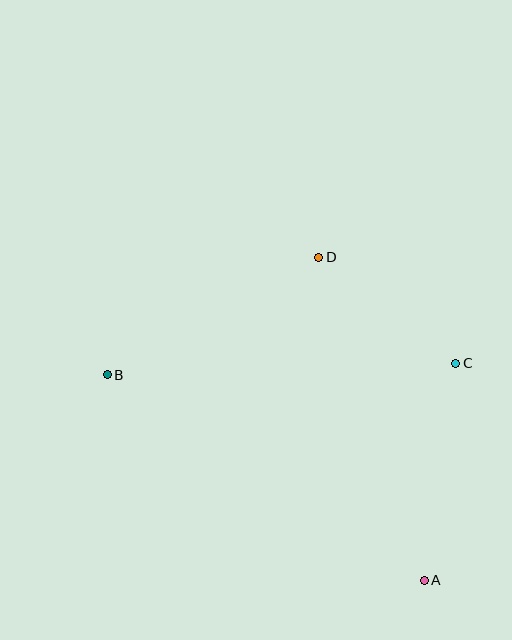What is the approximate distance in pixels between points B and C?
The distance between B and C is approximately 349 pixels.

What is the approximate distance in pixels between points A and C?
The distance between A and C is approximately 219 pixels.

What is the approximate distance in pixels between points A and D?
The distance between A and D is approximately 340 pixels.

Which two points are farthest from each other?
Points A and B are farthest from each other.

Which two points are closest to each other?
Points C and D are closest to each other.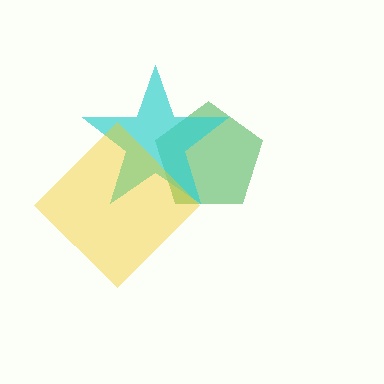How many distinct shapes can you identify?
There are 3 distinct shapes: a green pentagon, a cyan star, a yellow diamond.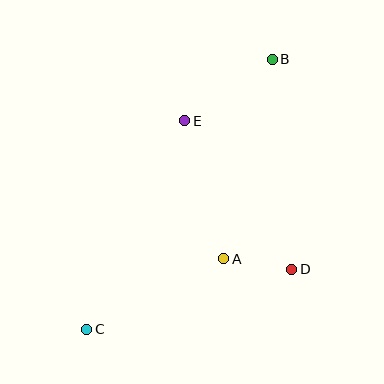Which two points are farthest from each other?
Points B and C are farthest from each other.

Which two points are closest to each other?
Points A and D are closest to each other.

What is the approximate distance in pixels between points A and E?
The distance between A and E is approximately 144 pixels.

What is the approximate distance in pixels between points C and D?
The distance between C and D is approximately 213 pixels.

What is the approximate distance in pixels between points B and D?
The distance between B and D is approximately 211 pixels.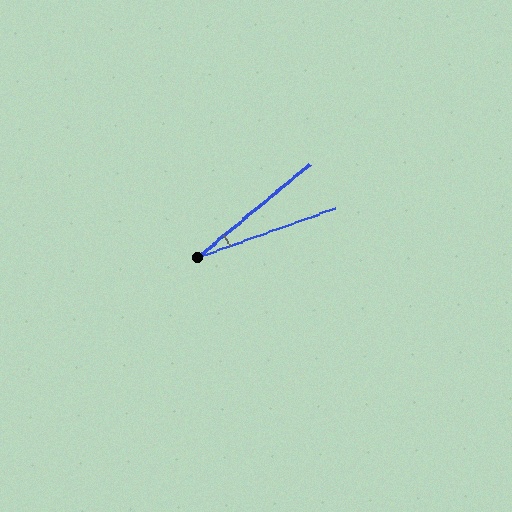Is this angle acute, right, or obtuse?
It is acute.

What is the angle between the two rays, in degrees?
Approximately 20 degrees.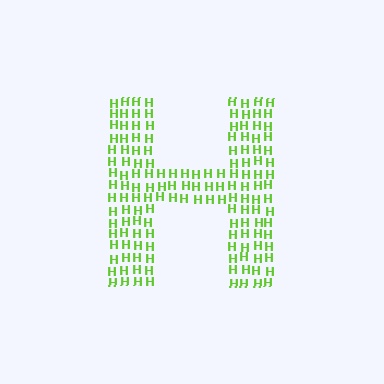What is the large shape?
The large shape is the letter H.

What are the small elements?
The small elements are letter H's.